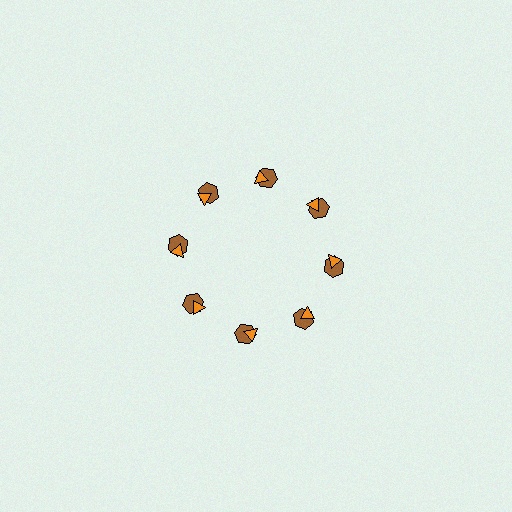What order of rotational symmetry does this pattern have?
This pattern has 8-fold rotational symmetry.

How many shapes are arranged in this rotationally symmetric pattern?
There are 16 shapes, arranged in 8 groups of 2.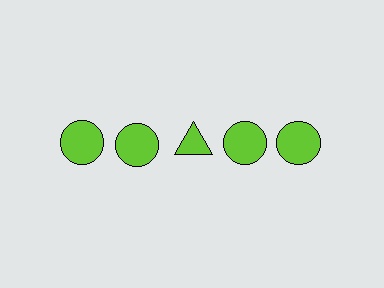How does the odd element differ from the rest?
It has a different shape: triangle instead of circle.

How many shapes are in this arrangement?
There are 5 shapes arranged in a grid pattern.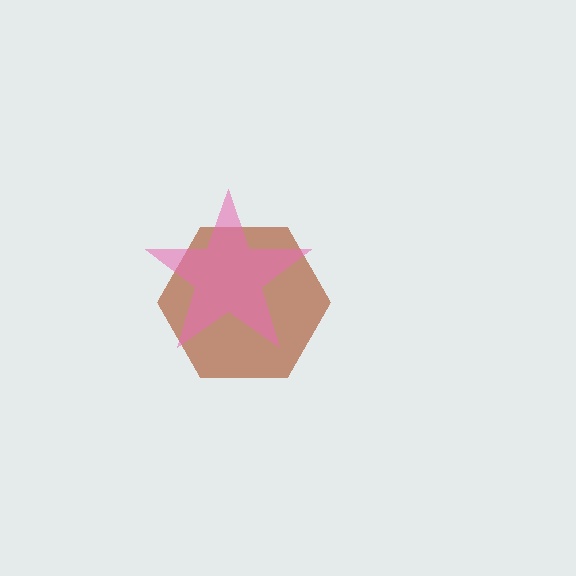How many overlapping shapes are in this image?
There are 2 overlapping shapes in the image.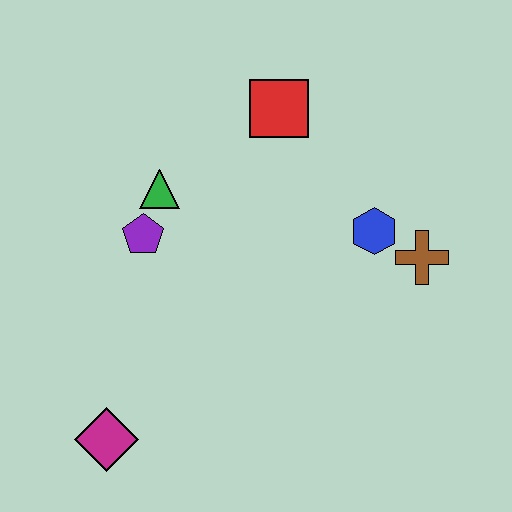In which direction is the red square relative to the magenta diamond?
The red square is above the magenta diamond.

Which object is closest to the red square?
The green triangle is closest to the red square.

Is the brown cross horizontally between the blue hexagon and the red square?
No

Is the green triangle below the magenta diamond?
No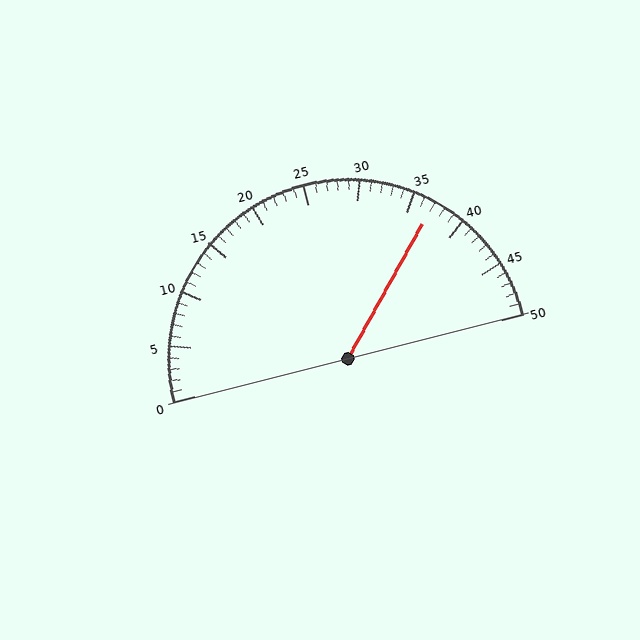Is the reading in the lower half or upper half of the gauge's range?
The reading is in the upper half of the range (0 to 50).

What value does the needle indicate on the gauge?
The needle indicates approximately 37.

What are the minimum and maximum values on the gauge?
The gauge ranges from 0 to 50.